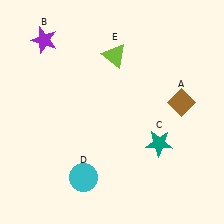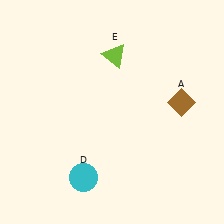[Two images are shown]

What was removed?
The purple star (B), the teal star (C) were removed in Image 2.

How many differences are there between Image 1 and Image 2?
There are 2 differences between the two images.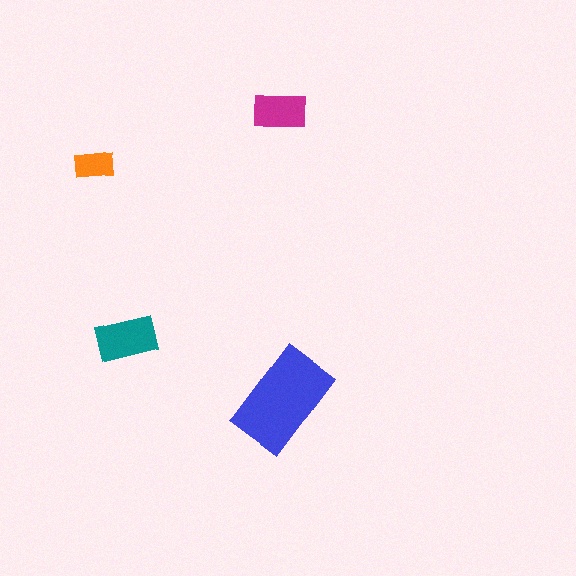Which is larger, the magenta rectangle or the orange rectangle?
The magenta one.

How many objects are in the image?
There are 4 objects in the image.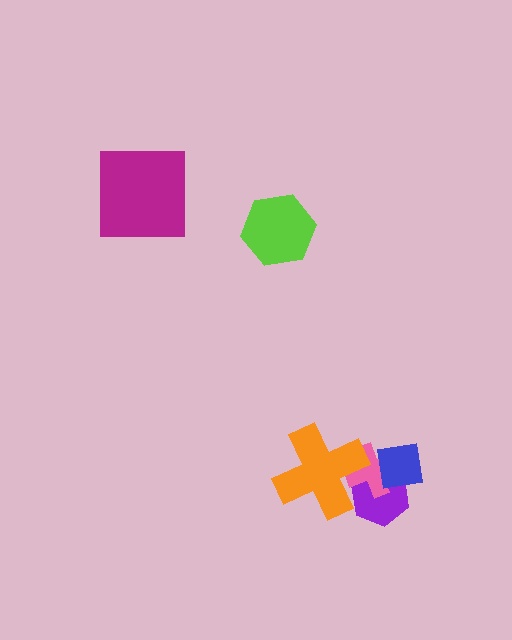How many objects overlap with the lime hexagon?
0 objects overlap with the lime hexagon.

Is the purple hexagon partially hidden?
Yes, it is partially covered by another shape.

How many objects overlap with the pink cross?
3 objects overlap with the pink cross.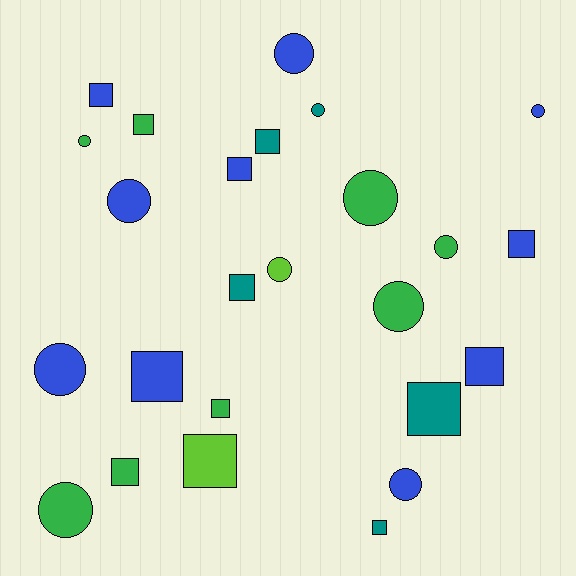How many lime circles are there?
There is 1 lime circle.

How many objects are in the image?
There are 25 objects.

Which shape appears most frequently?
Square, with 13 objects.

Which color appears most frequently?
Blue, with 10 objects.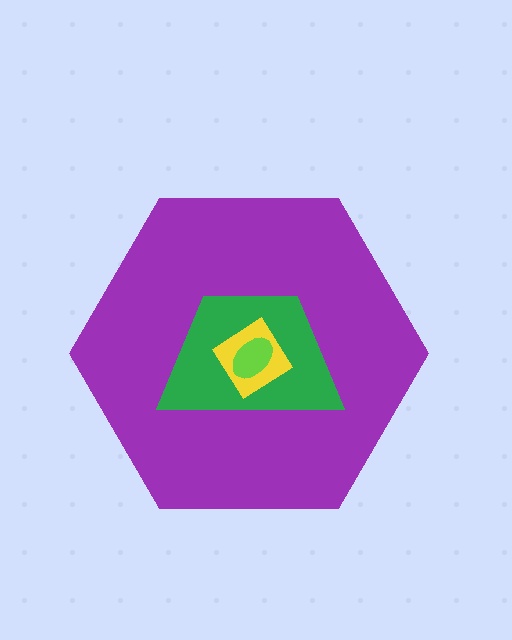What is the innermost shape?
The lime ellipse.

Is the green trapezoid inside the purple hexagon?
Yes.